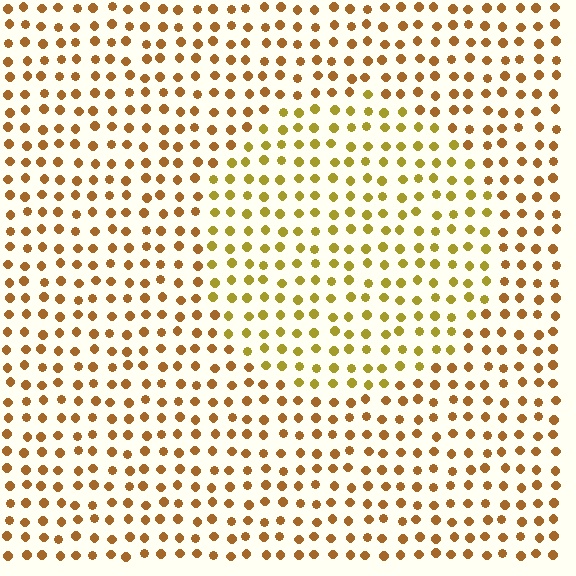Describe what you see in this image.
The image is filled with small brown elements in a uniform arrangement. A circle-shaped region is visible where the elements are tinted to a slightly different hue, forming a subtle color boundary.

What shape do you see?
I see a circle.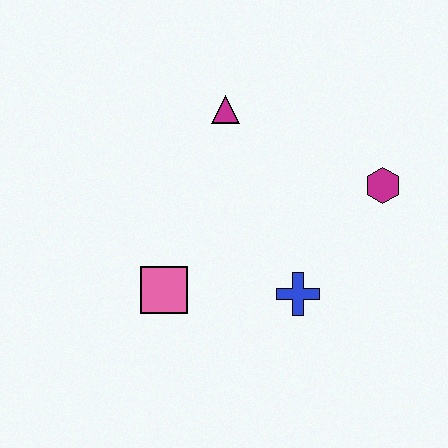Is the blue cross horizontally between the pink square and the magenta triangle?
No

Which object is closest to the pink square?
The blue cross is closest to the pink square.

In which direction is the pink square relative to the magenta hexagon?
The pink square is to the left of the magenta hexagon.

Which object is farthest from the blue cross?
The magenta triangle is farthest from the blue cross.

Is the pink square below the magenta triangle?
Yes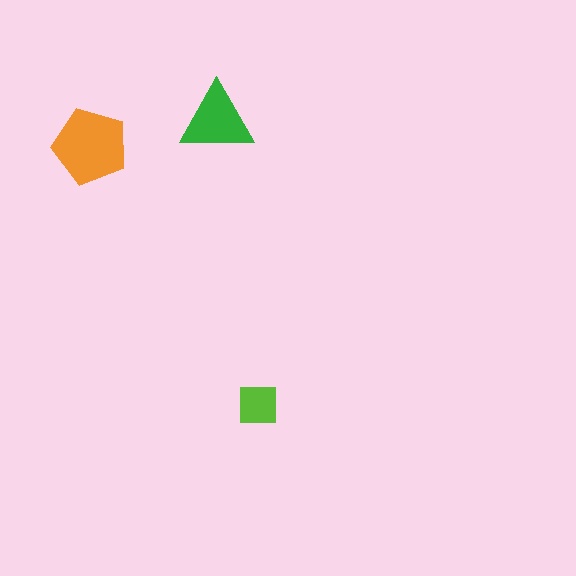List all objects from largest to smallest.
The orange pentagon, the green triangle, the lime square.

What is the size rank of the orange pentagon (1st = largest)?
1st.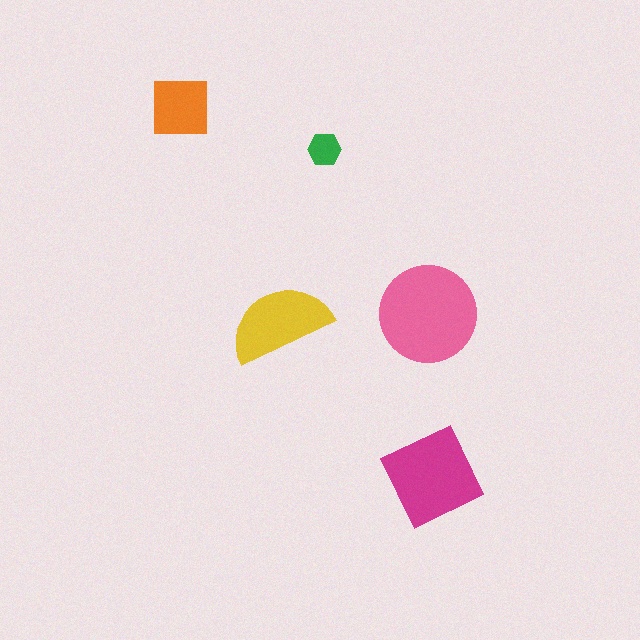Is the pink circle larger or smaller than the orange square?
Larger.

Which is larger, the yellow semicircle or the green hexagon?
The yellow semicircle.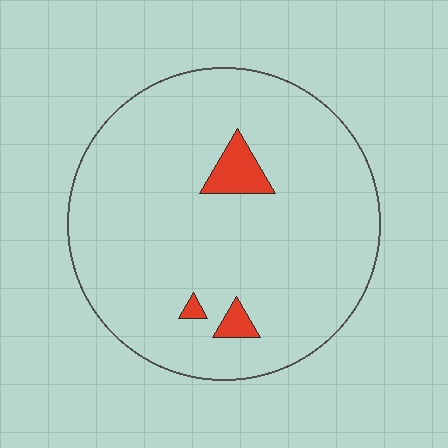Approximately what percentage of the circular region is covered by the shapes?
Approximately 5%.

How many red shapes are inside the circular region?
3.